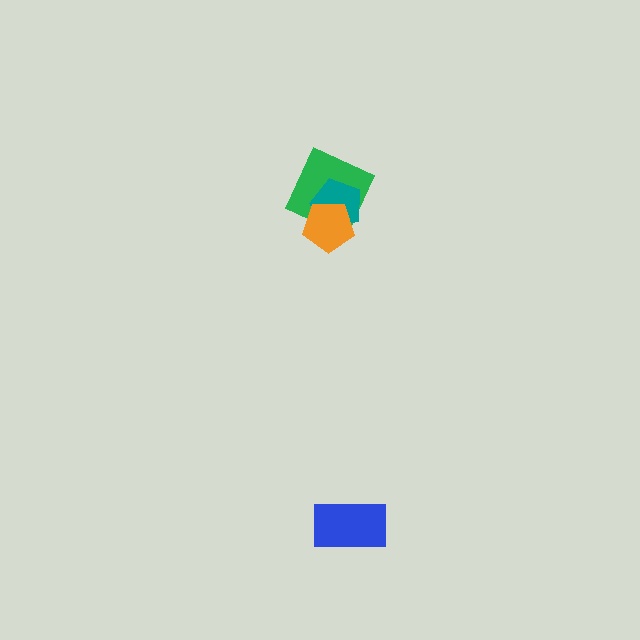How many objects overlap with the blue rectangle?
0 objects overlap with the blue rectangle.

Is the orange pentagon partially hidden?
No, no other shape covers it.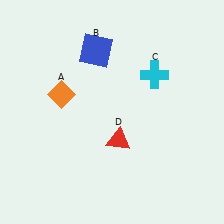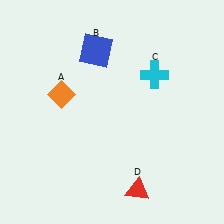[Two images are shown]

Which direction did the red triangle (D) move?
The red triangle (D) moved down.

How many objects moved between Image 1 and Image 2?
1 object moved between the two images.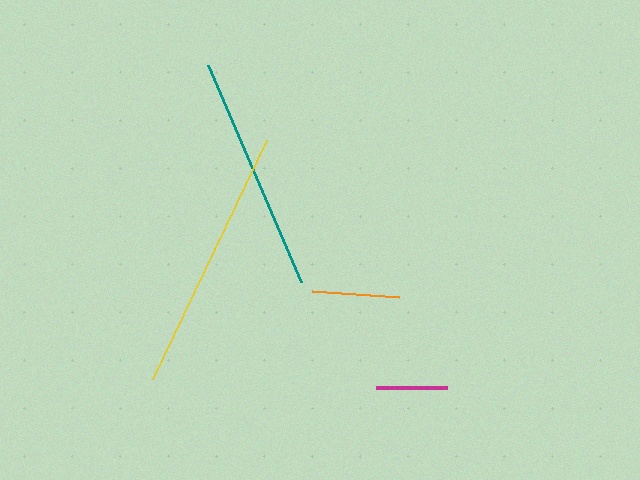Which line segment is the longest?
The yellow line is the longest at approximately 265 pixels.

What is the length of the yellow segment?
The yellow segment is approximately 265 pixels long.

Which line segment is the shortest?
The magenta line is the shortest at approximately 72 pixels.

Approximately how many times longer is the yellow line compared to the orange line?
The yellow line is approximately 3.0 times the length of the orange line.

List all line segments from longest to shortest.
From longest to shortest: yellow, teal, orange, magenta.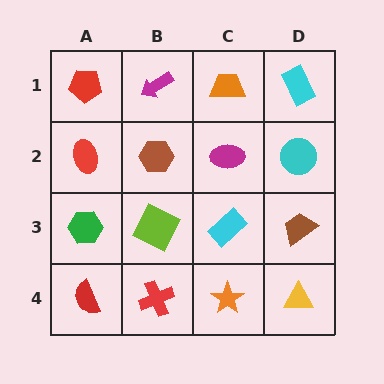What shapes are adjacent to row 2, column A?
A red pentagon (row 1, column A), a green hexagon (row 3, column A), a brown hexagon (row 2, column B).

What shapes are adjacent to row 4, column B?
A lime square (row 3, column B), a red semicircle (row 4, column A), an orange star (row 4, column C).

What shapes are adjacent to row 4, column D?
A brown trapezoid (row 3, column D), an orange star (row 4, column C).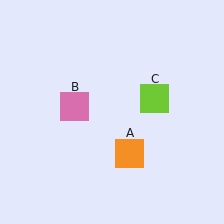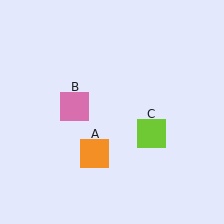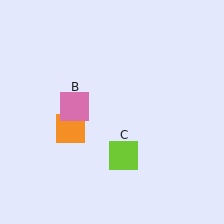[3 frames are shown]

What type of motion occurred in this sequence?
The orange square (object A), lime square (object C) rotated clockwise around the center of the scene.